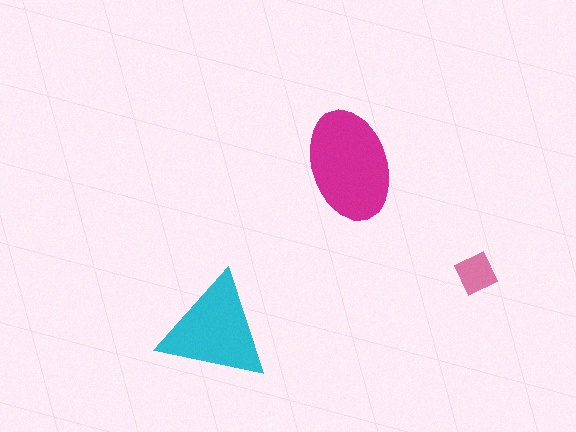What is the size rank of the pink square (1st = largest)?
3rd.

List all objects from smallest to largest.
The pink square, the cyan triangle, the magenta ellipse.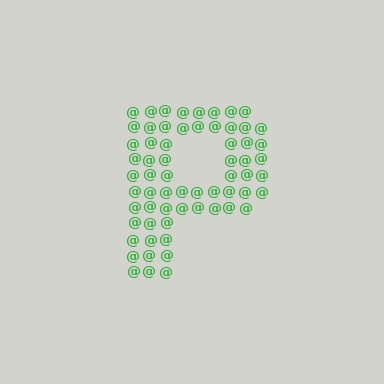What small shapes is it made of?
It is made of small at signs.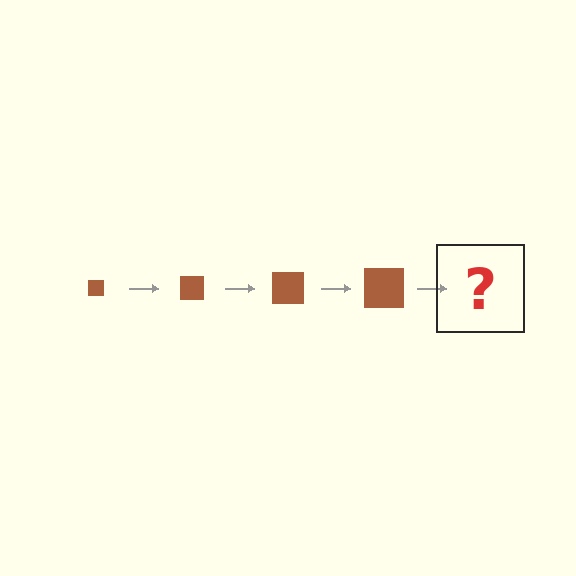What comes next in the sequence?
The next element should be a brown square, larger than the previous one.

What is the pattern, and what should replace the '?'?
The pattern is that the square gets progressively larger each step. The '?' should be a brown square, larger than the previous one.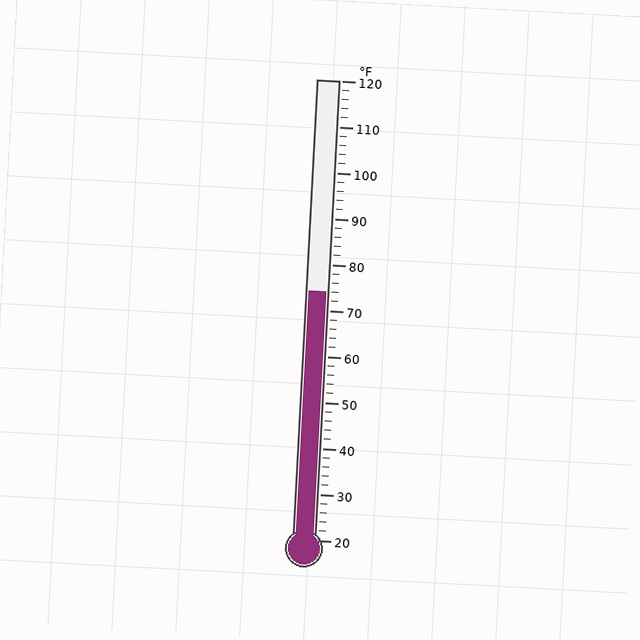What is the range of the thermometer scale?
The thermometer scale ranges from 20°F to 120°F.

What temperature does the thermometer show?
The thermometer shows approximately 74°F.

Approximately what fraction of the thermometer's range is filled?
The thermometer is filled to approximately 55% of its range.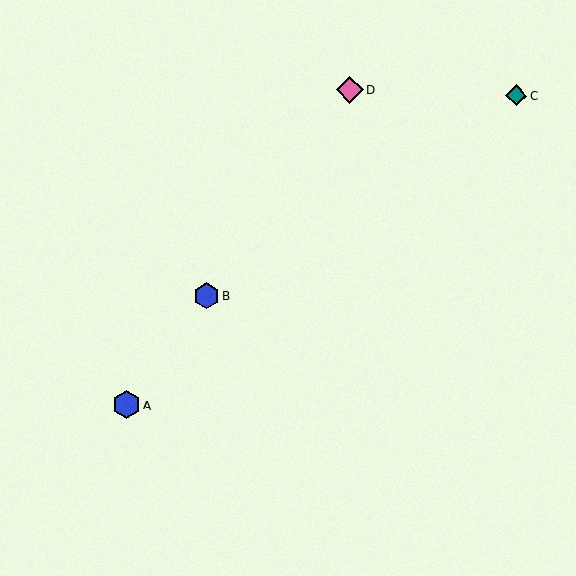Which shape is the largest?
The blue hexagon (labeled A) is the largest.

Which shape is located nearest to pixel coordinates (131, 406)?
The blue hexagon (labeled A) at (126, 405) is nearest to that location.